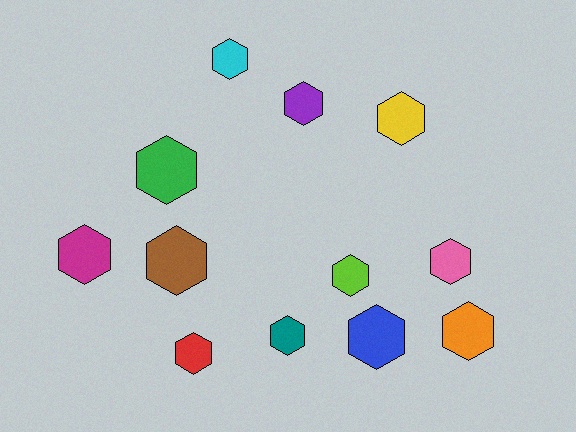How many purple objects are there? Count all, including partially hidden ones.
There is 1 purple object.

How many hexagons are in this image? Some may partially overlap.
There are 12 hexagons.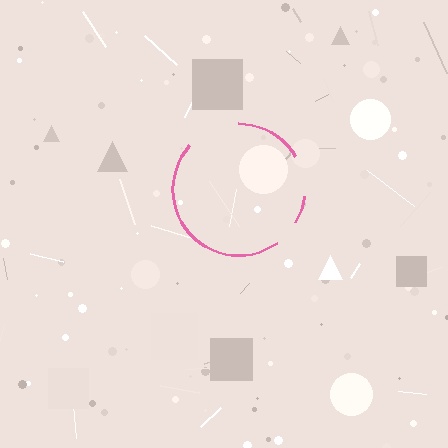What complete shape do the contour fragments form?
The contour fragments form a circle.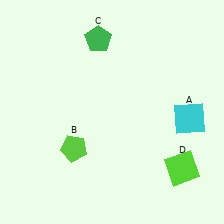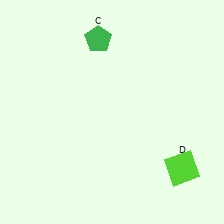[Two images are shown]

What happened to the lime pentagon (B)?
The lime pentagon (B) was removed in Image 2. It was in the bottom-left area of Image 1.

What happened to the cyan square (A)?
The cyan square (A) was removed in Image 2. It was in the bottom-right area of Image 1.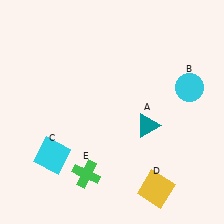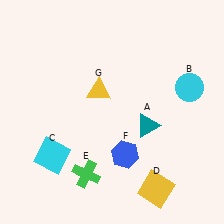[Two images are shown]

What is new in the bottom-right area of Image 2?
A blue hexagon (F) was added in the bottom-right area of Image 2.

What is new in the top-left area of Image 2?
A yellow triangle (G) was added in the top-left area of Image 2.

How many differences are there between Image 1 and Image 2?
There are 2 differences between the two images.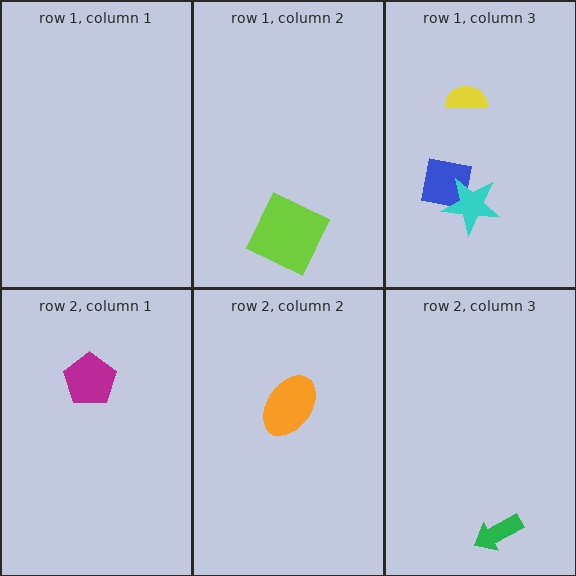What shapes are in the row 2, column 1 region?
The magenta pentagon.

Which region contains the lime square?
The row 1, column 2 region.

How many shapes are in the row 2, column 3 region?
1.